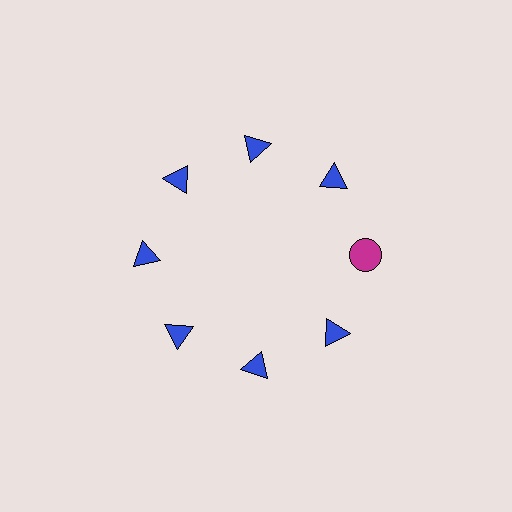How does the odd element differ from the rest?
It differs in both color (magenta instead of blue) and shape (circle instead of triangle).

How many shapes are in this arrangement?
There are 8 shapes arranged in a ring pattern.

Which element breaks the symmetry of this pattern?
The magenta circle at roughly the 3 o'clock position breaks the symmetry. All other shapes are blue triangles.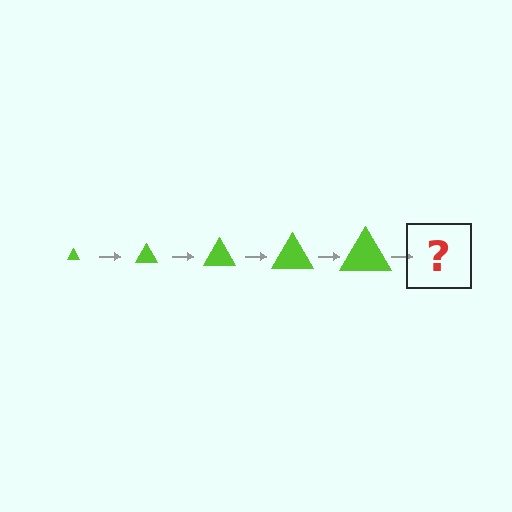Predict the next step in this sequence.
The next step is a lime triangle, larger than the previous one.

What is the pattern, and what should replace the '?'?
The pattern is that the triangle gets progressively larger each step. The '?' should be a lime triangle, larger than the previous one.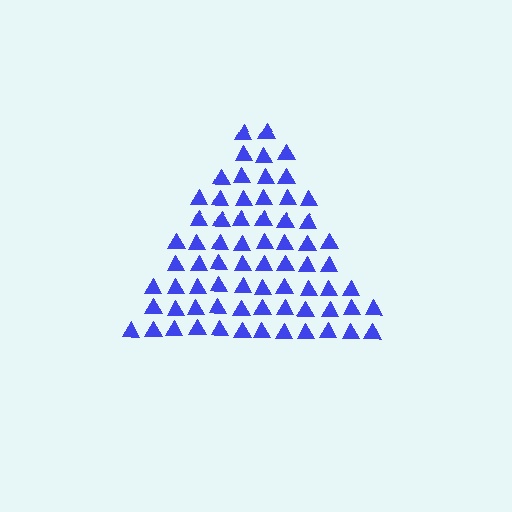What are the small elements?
The small elements are triangles.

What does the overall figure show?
The overall figure shows a triangle.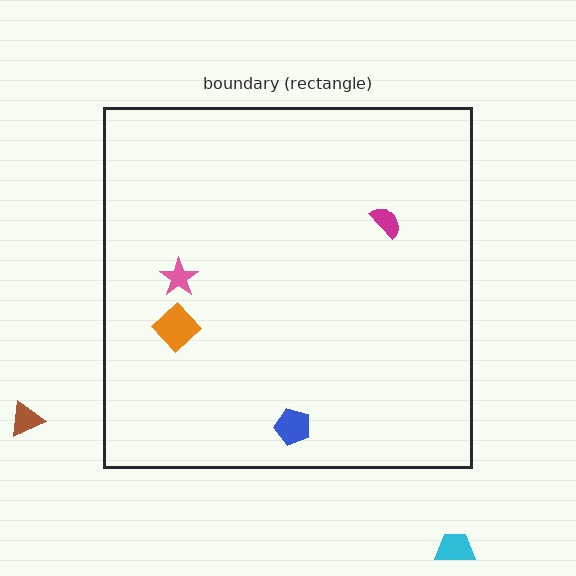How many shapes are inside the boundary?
4 inside, 2 outside.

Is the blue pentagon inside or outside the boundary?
Inside.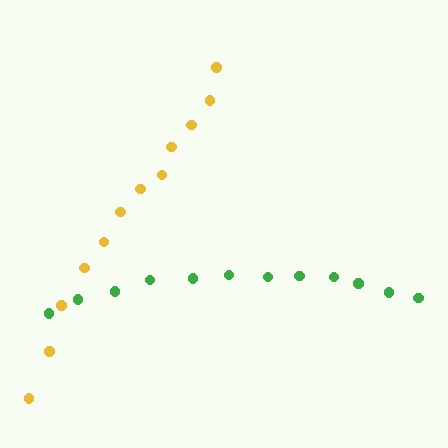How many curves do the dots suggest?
There are 2 distinct paths.